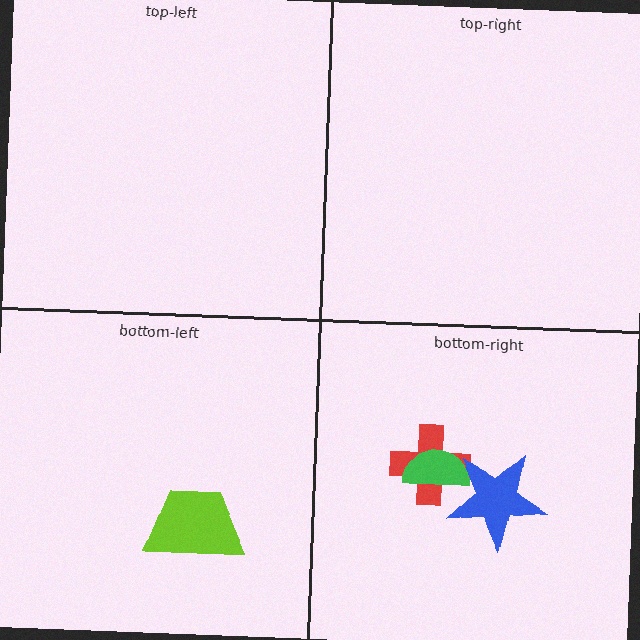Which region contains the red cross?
The bottom-right region.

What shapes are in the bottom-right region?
The red cross, the green semicircle, the blue star.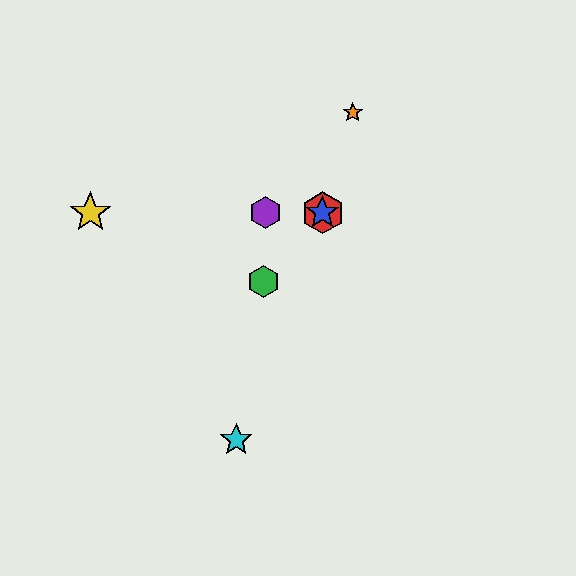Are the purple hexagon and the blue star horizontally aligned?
Yes, both are at y≈213.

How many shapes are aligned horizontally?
4 shapes (the red hexagon, the blue star, the yellow star, the purple hexagon) are aligned horizontally.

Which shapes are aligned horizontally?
The red hexagon, the blue star, the yellow star, the purple hexagon are aligned horizontally.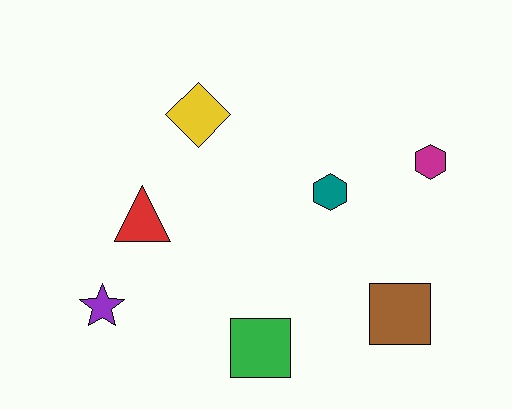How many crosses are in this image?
There are no crosses.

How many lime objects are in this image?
There are no lime objects.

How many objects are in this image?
There are 7 objects.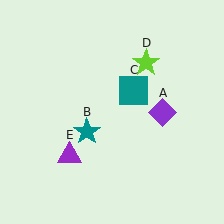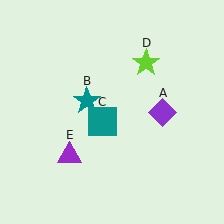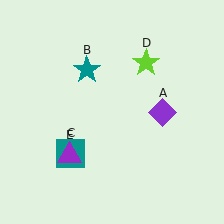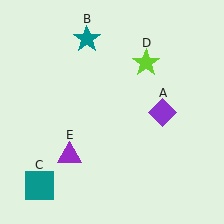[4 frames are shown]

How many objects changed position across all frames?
2 objects changed position: teal star (object B), teal square (object C).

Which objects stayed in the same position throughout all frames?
Purple diamond (object A) and lime star (object D) and purple triangle (object E) remained stationary.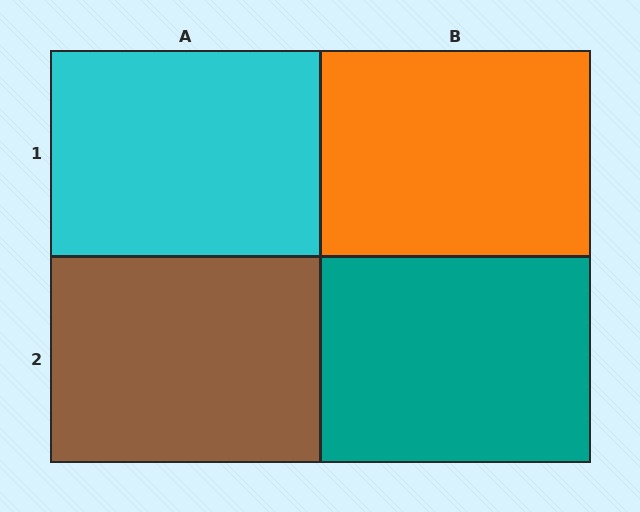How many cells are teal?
1 cell is teal.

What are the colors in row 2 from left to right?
Brown, teal.